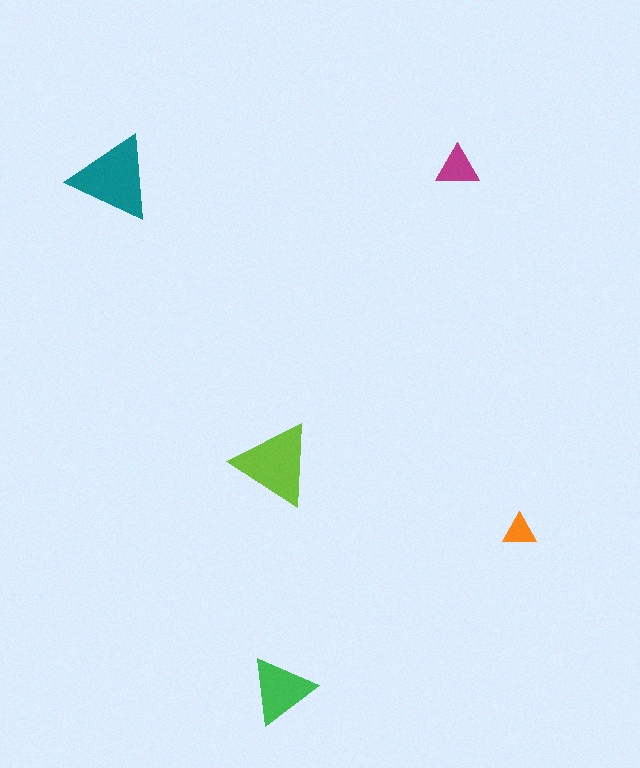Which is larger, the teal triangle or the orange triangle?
The teal one.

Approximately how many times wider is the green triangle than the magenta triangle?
About 1.5 times wider.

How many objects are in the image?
There are 5 objects in the image.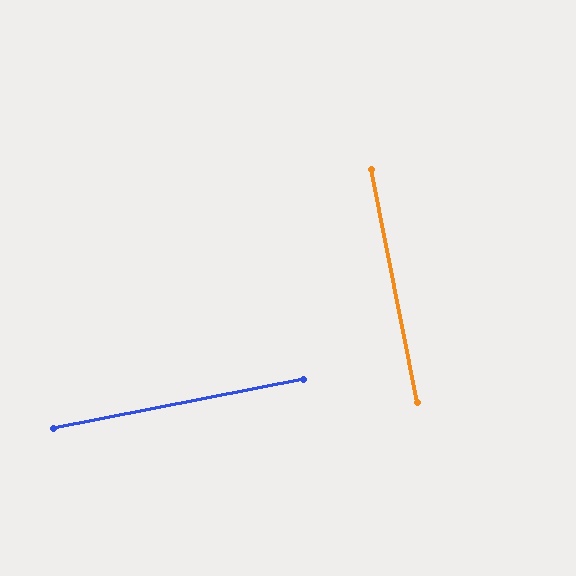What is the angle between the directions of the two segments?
Approximately 90 degrees.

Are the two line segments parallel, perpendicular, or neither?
Perpendicular — they meet at approximately 90°.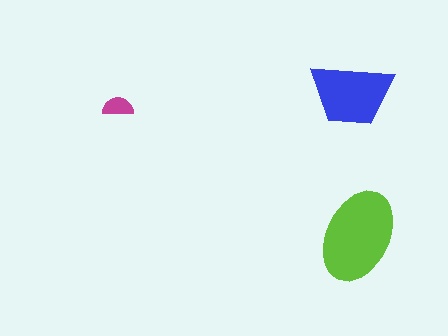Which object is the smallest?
The magenta semicircle.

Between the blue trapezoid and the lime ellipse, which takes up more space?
The lime ellipse.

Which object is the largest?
The lime ellipse.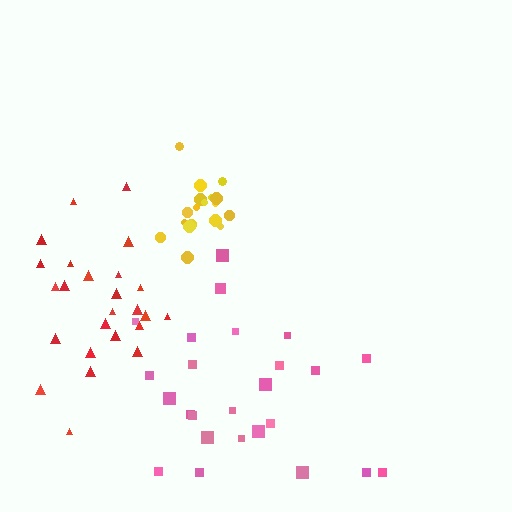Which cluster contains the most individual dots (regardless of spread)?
Pink (25).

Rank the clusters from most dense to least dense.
yellow, red, pink.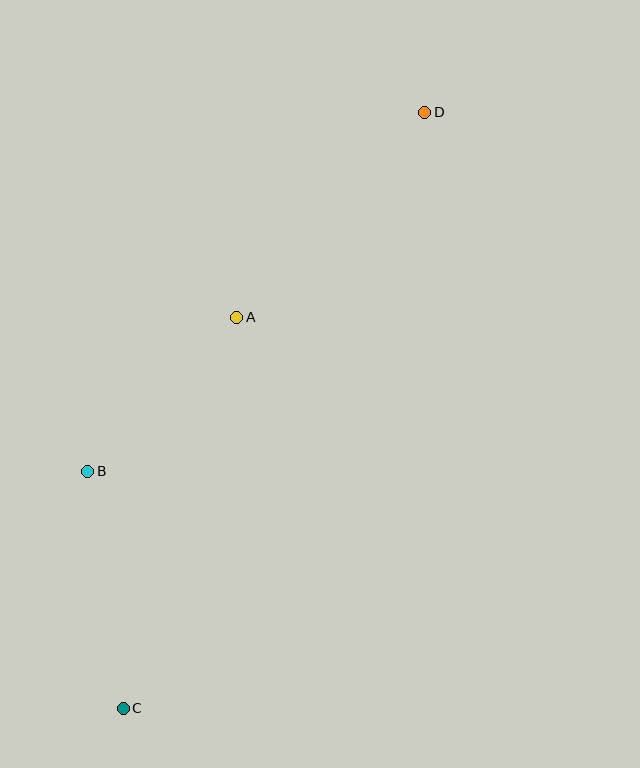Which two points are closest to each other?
Points A and B are closest to each other.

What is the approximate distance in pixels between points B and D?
The distance between B and D is approximately 492 pixels.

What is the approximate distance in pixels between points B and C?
The distance between B and C is approximately 240 pixels.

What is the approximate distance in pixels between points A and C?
The distance between A and C is approximately 407 pixels.